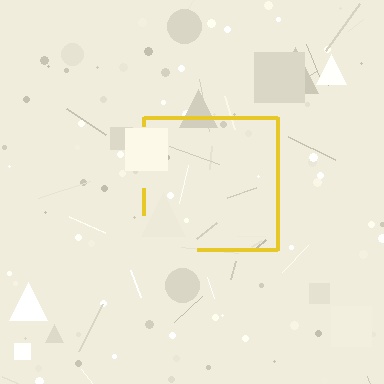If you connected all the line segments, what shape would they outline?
They would outline a square.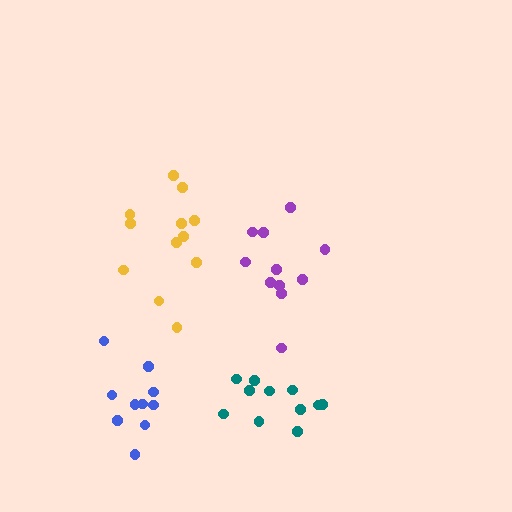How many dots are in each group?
Group 1: 10 dots, Group 2: 11 dots, Group 3: 11 dots, Group 4: 12 dots (44 total).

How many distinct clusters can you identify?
There are 4 distinct clusters.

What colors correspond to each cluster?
The clusters are colored: blue, purple, teal, yellow.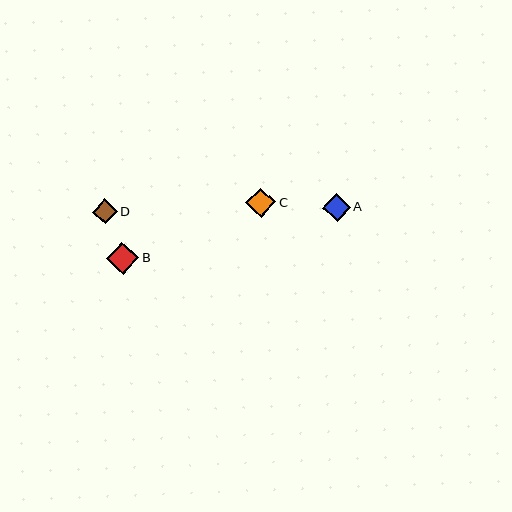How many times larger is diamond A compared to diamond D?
Diamond A is approximately 1.1 times the size of diamond D.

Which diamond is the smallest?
Diamond D is the smallest with a size of approximately 25 pixels.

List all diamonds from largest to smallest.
From largest to smallest: B, C, A, D.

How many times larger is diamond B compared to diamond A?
Diamond B is approximately 1.2 times the size of diamond A.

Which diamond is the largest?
Diamond B is the largest with a size of approximately 33 pixels.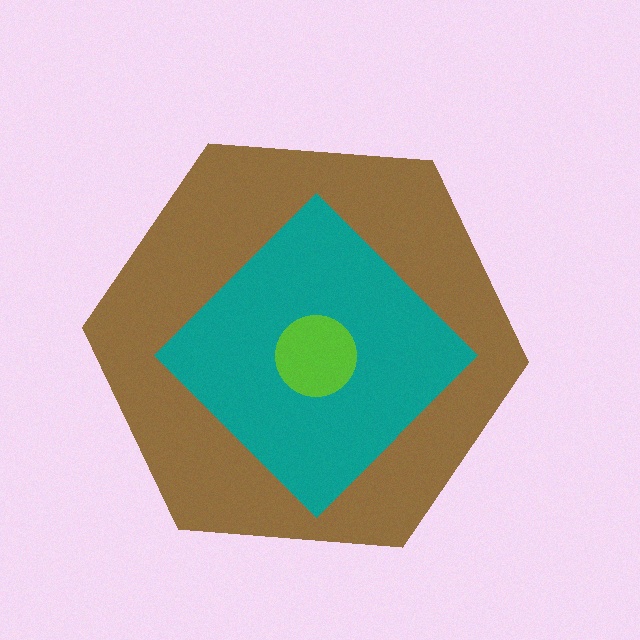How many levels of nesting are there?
3.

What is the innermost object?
The lime circle.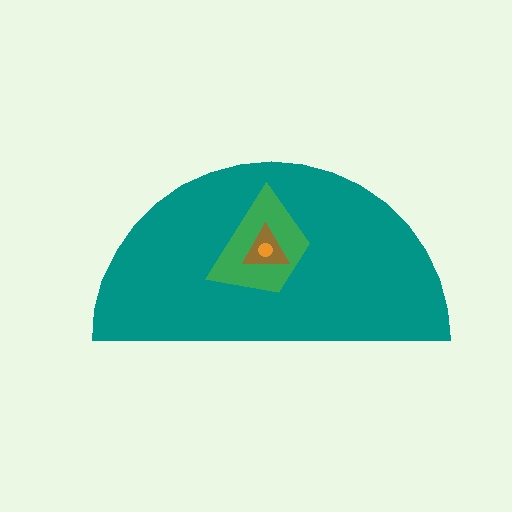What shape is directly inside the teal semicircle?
The green trapezoid.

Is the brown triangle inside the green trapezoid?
Yes.